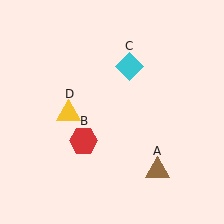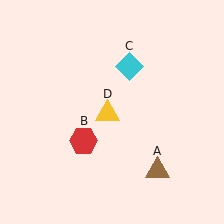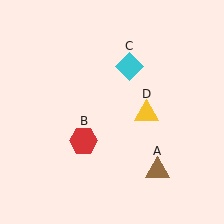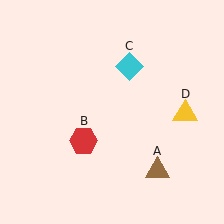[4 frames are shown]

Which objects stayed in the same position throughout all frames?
Brown triangle (object A) and red hexagon (object B) and cyan diamond (object C) remained stationary.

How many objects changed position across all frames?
1 object changed position: yellow triangle (object D).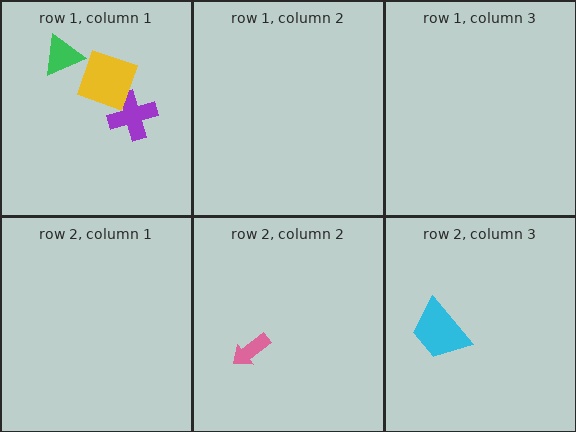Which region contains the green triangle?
The row 1, column 1 region.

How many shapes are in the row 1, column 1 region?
3.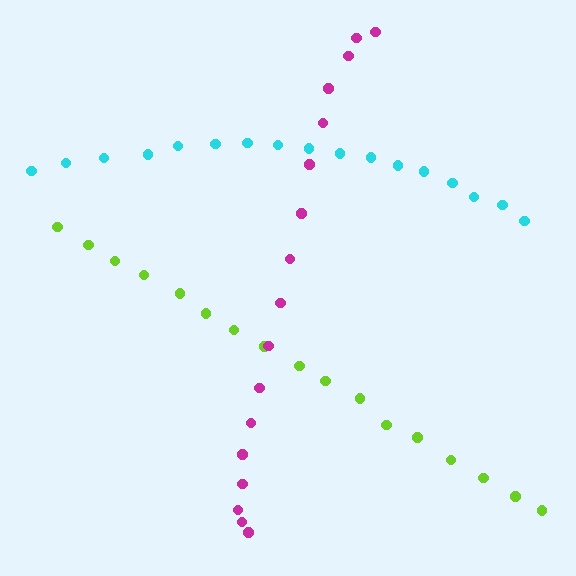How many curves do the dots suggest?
There are 3 distinct paths.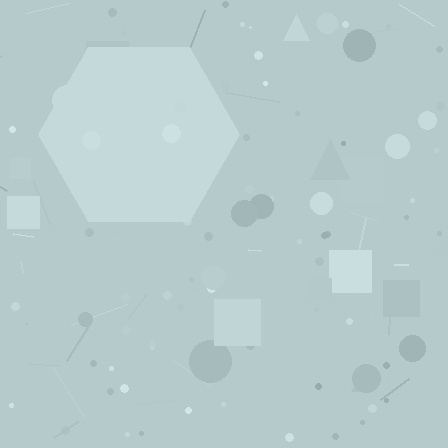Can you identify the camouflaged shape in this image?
The camouflaged shape is a hexagon.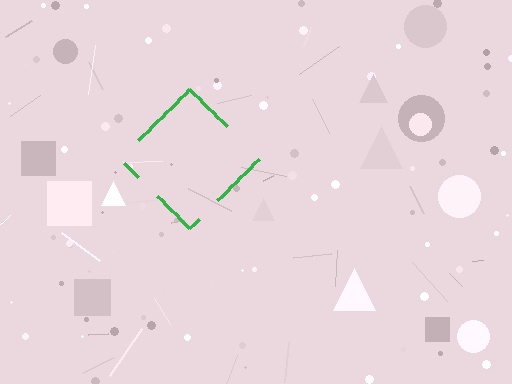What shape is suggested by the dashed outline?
The dashed outline suggests a diamond.